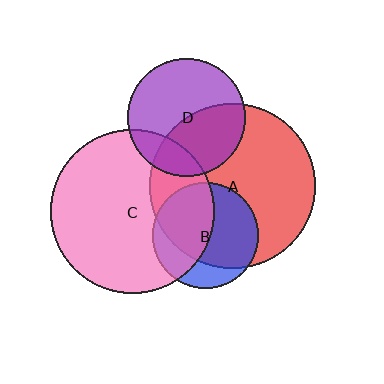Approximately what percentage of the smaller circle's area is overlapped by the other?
Approximately 40%.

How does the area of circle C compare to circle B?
Approximately 2.4 times.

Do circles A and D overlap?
Yes.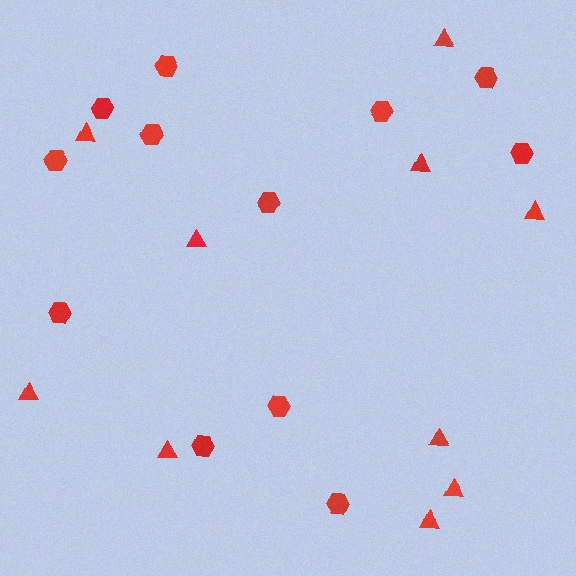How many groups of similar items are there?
There are 2 groups: one group of triangles (10) and one group of hexagons (12).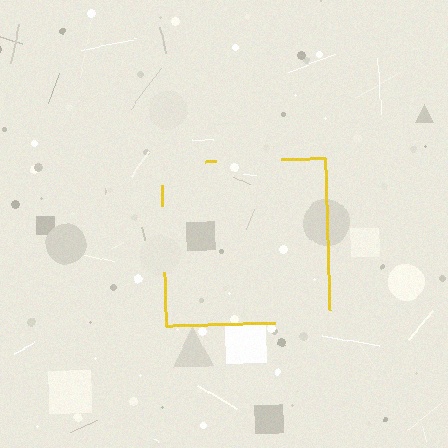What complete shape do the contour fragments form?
The contour fragments form a square.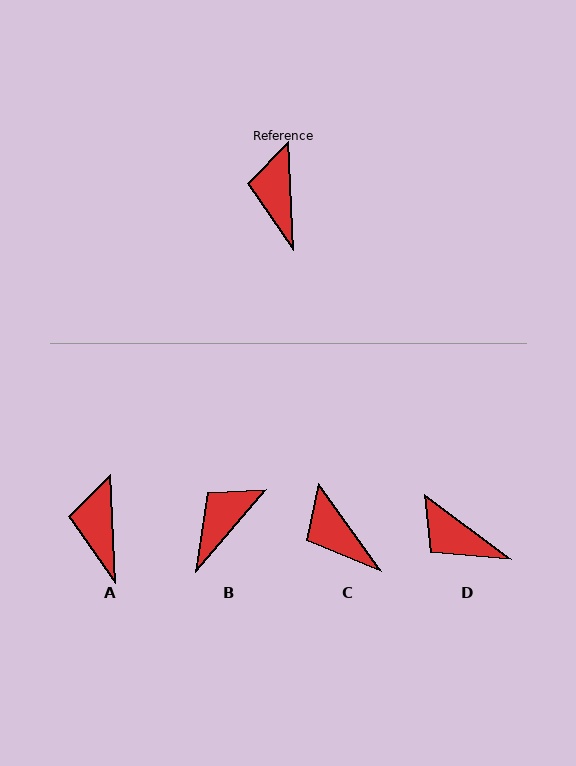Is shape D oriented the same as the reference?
No, it is off by about 50 degrees.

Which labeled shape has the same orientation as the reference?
A.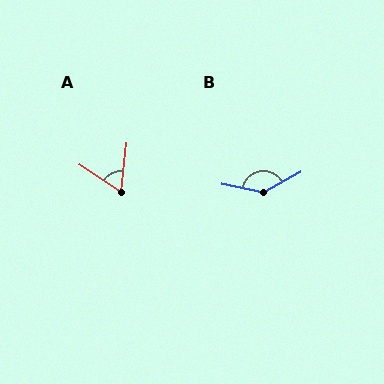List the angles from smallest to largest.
A (63°), B (139°).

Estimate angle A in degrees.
Approximately 63 degrees.